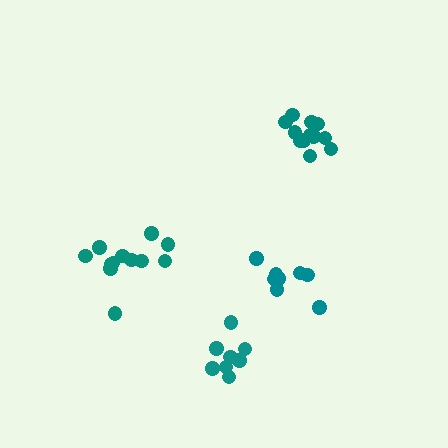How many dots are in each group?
Group 1: 8 dots, Group 2: 8 dots, Group 3: 12 dots, Group 4: 12 dots (40 total).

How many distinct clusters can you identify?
There are 4 distinct clusters.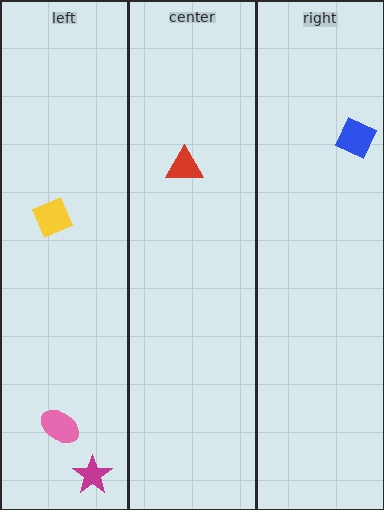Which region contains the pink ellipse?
The left region.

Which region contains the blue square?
The right region.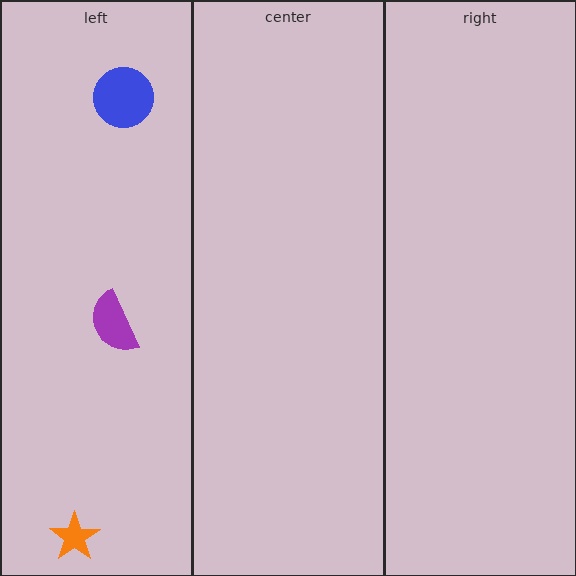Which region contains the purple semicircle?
The left region.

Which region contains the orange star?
The left region.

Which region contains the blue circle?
The left region.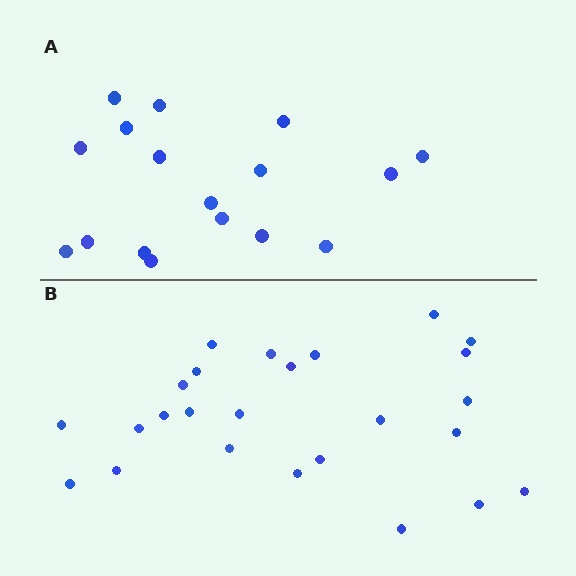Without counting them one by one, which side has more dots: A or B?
Region B (the bottom region) has more dots.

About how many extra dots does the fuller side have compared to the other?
Region B has roughly 8 or so more dots than region A.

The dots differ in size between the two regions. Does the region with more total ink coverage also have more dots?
No. Region A has more total ink coverage because its dots are larger, but region B actually contains more individual dots. Total area can be misleading — the number of items is what matters here.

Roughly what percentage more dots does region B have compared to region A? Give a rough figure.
About 45% more.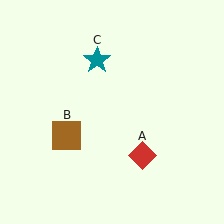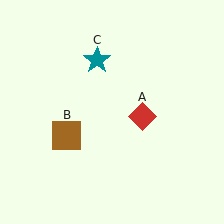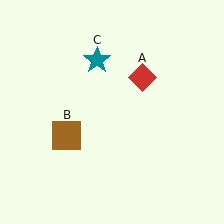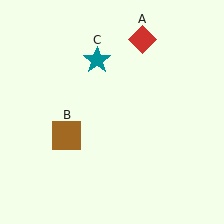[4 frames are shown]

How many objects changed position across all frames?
1 object changed position: red diamond (object A).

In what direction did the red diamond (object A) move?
The red diamond (object A) moved up.